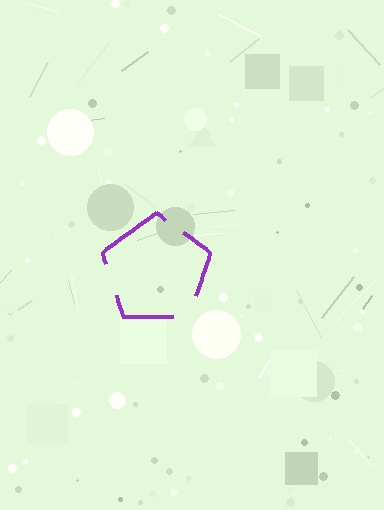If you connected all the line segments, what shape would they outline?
They would outline a pentagon.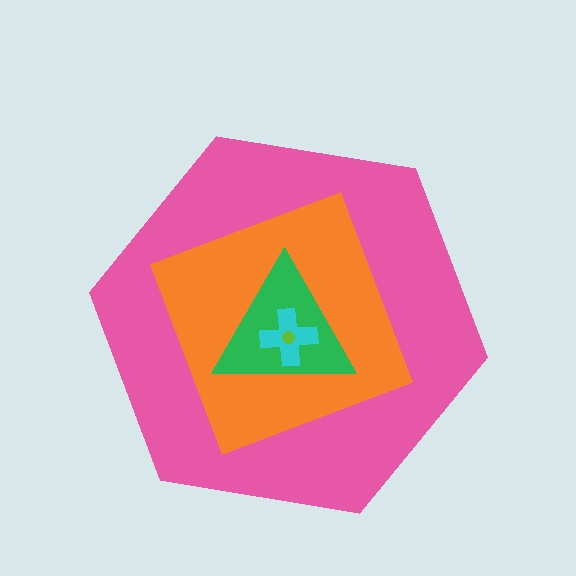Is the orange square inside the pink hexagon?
Yes.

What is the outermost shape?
The pink hexagon.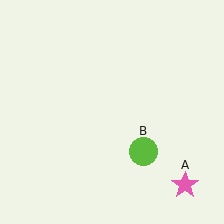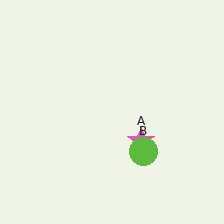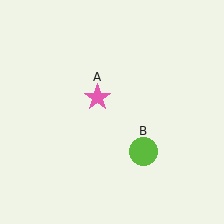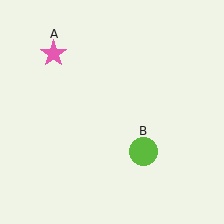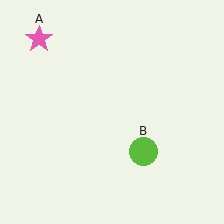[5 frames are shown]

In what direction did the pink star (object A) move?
The pink star (object A) moved up and to the left.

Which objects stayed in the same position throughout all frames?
Lime circle (object B) remained stationary.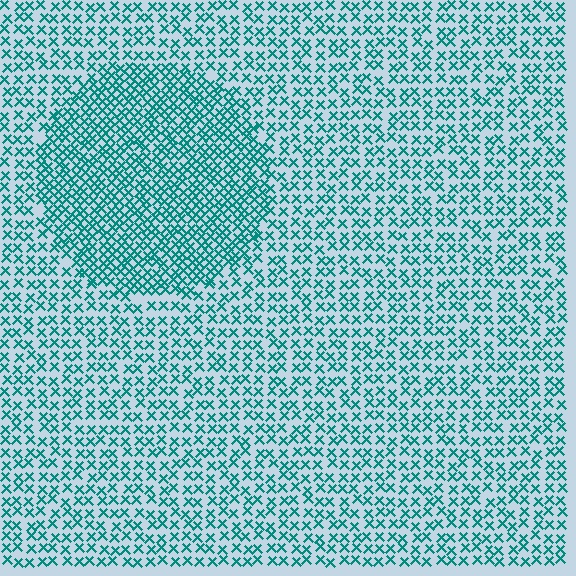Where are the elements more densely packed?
The elements are more densely packed inside the circle boundary.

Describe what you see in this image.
The image contains small teal elements arranged at two different densities. A circle-shaped region is visible where the elements are more densely packed than the surrounding area.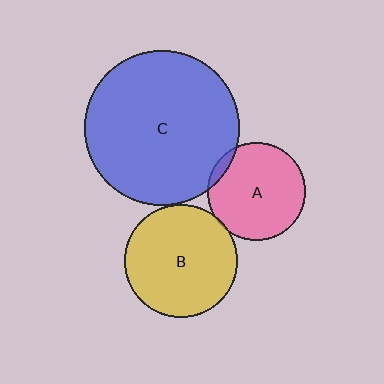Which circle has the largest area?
Circle C (blue).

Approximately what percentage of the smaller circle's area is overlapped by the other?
Approximately 5%.